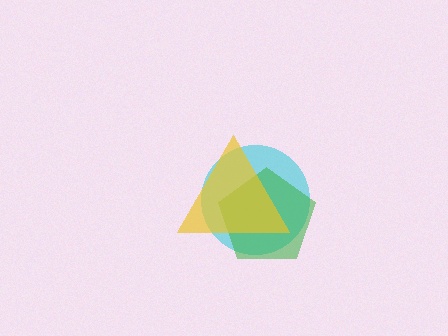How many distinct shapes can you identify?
There are 3 distinct shapes: a cyan circle, a green pentagon, a yellow triangle.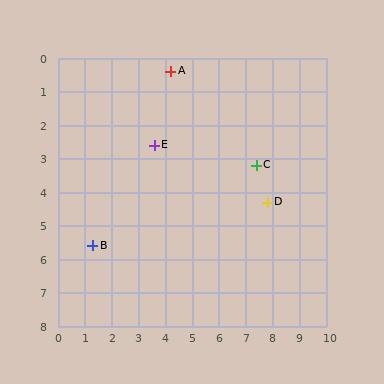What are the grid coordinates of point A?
Point A is at approximately (4.2, 0.4).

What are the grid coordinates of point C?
Point C is at approximately (7.4, 3.2).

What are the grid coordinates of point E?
Point E is at approximately (3.6, 2.6).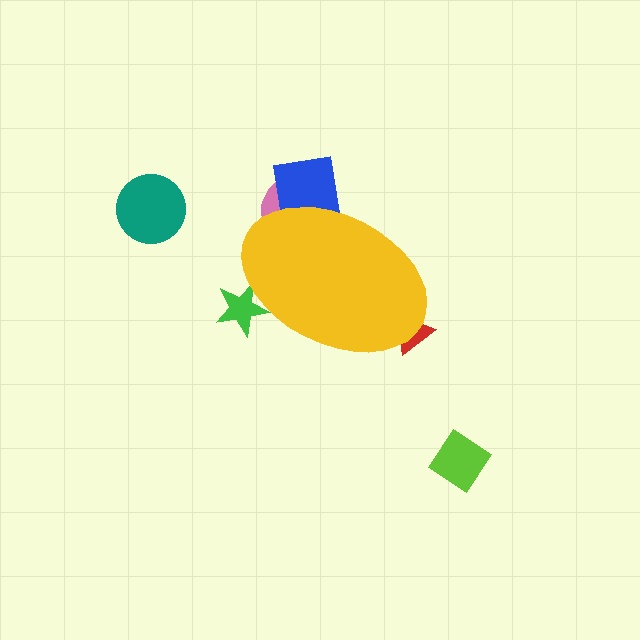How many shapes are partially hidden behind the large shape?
4 shapes are partially hidden.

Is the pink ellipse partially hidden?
Yes, the pink ellipse is partially hidden behind the yellow ellipse.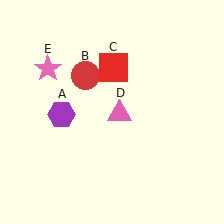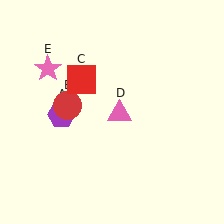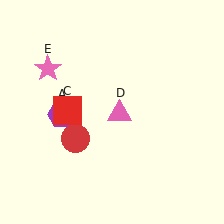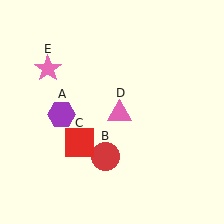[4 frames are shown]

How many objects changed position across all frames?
2 objects changed position: red circle (object B), red square (object C).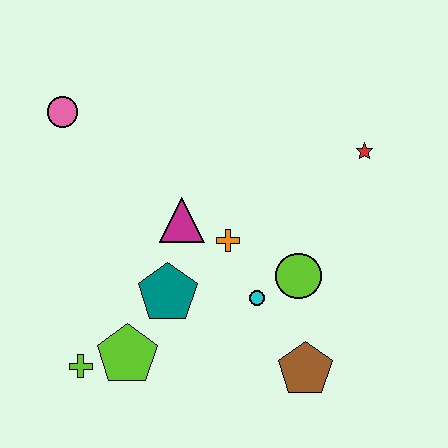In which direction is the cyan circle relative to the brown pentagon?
The cyan circle is above the brown pentagon.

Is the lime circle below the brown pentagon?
No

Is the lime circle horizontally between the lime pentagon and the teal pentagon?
No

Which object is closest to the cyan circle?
The lime circle is closest to the cyan circle.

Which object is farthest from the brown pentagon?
The pink circle is farthest from the brown pentagon.